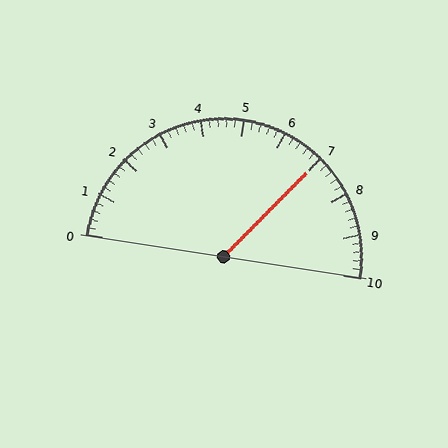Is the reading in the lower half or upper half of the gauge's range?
The reading is in the upper half of the range (0 to 10).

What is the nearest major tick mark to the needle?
The nearest major tick mark is 7.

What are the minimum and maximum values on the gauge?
The gauge ranges from 0 to 10.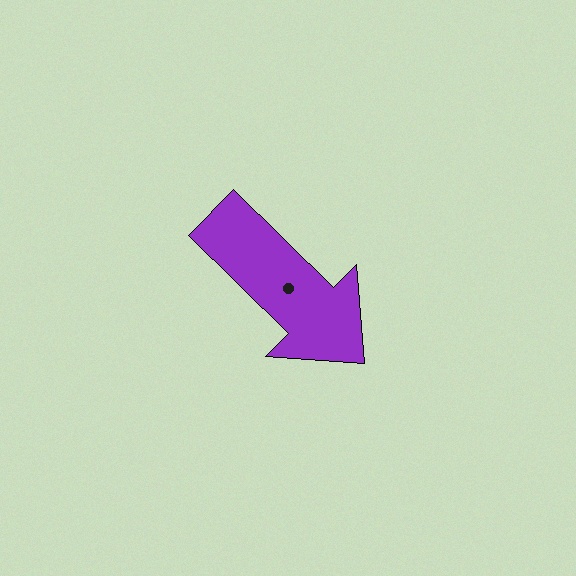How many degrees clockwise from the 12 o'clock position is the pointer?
Approximately 135 degrees.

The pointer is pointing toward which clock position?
Roughly 4 o'clock.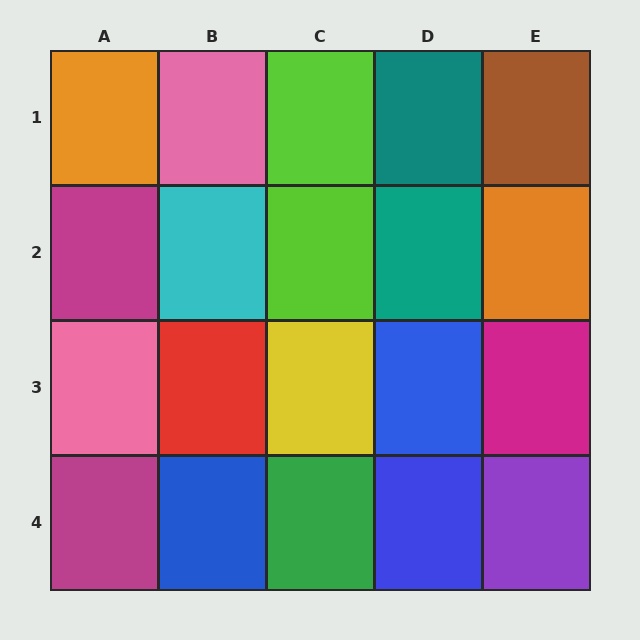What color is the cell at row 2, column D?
Teal.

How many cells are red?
1 cell is red.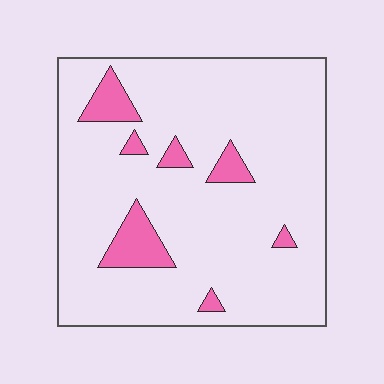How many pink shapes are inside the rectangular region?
7.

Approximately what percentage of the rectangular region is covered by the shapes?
Approximately 10%.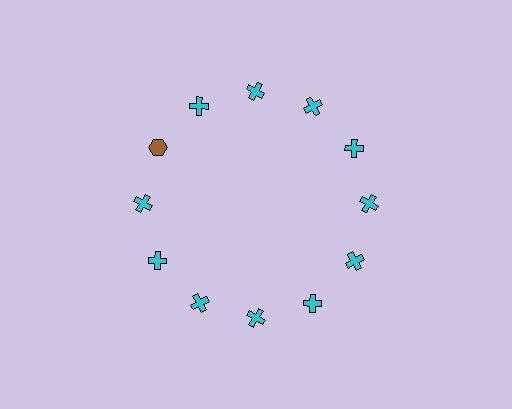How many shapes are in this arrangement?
There are 12 shapes arranged in a ring pattern.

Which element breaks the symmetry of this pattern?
The brown hexagon at roughly the 10 o'clock position breaks the symmetry. All other shapes are cyan crosses.